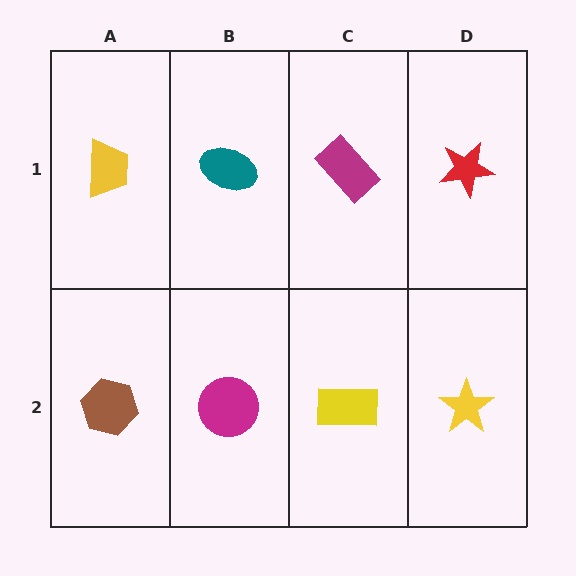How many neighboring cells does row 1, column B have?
3.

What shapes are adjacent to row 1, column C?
A yellow rectangle (row 2, column C), a teal ellipse (row 1, column B), a red star (row 1, column D).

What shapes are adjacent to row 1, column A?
A brown hexagon (row 2, column A), a teal ellipse (row 1, column B).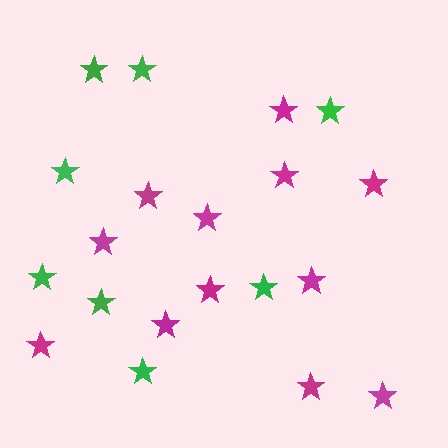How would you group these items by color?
There are 2 groups: one group of green stars (8) and one group of magenta stars (12).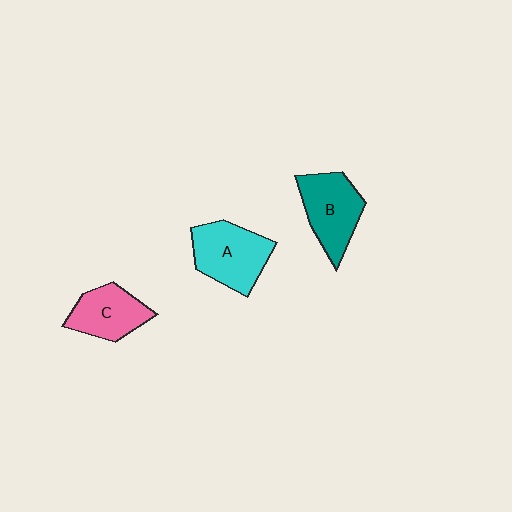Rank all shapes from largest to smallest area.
From largest to smallest: A (cyan), B (teal), C (pink).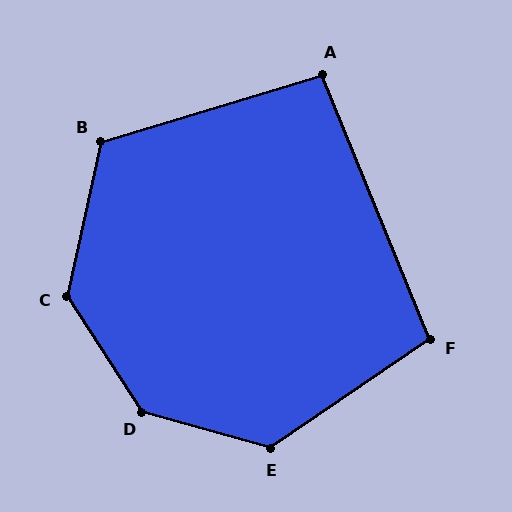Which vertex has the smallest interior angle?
A, at approximately 95 degrees.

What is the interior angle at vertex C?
Approximately 135 degrees (obtuse).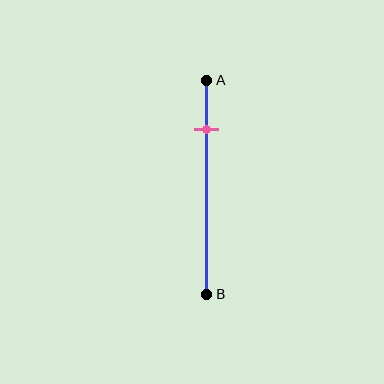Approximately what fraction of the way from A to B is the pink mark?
The pink mark is approximately 25% of the way from A to B.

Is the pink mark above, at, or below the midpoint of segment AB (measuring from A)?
The pink mark is above the midpoint of segment AB.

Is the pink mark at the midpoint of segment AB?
No, the mark is at about 25% from A, not at the 50% midpoint.